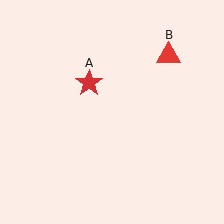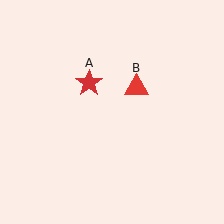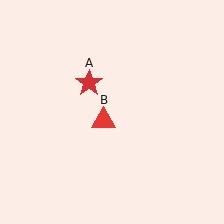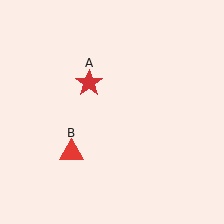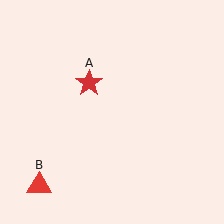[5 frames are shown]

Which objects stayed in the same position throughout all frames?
Red star (object A) remained stationary.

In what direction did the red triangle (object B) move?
The red triangle (object B) moved down and to the left.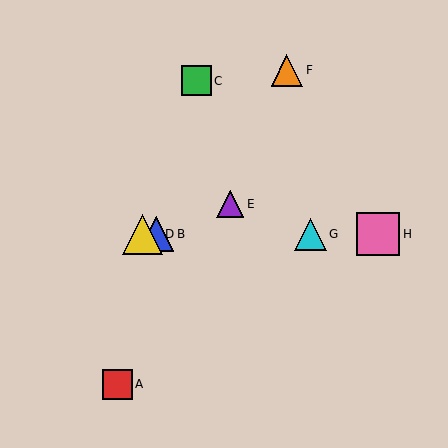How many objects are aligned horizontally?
4 objects (B, D, G, H) are aligned horizontally.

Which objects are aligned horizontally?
Objects B, D, G, H are aligned horizontally.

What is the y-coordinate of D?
Object D is at y≈234.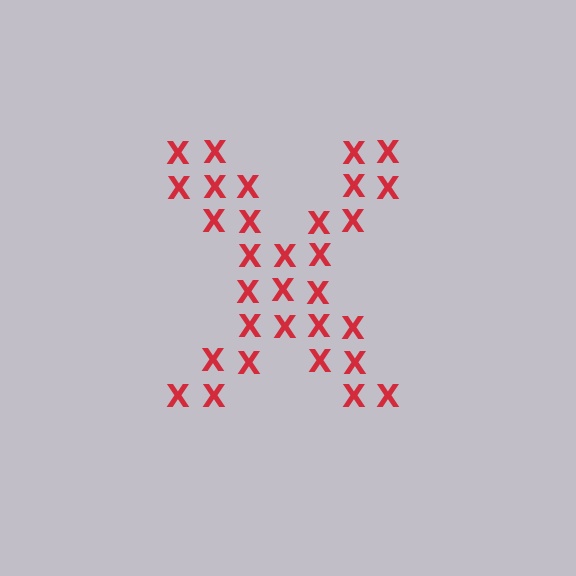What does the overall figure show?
The overall figure shows the letter X.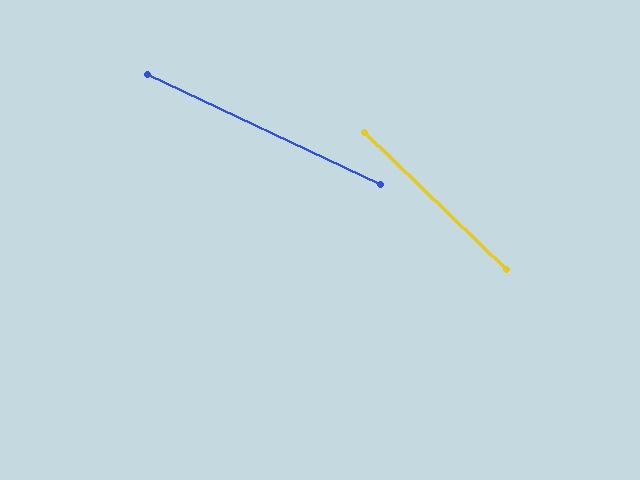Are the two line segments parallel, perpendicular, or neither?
Neither parallel nor perpendicular — they differ by about 18°.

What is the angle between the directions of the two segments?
Approximately 18 degrees.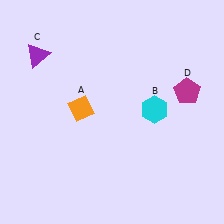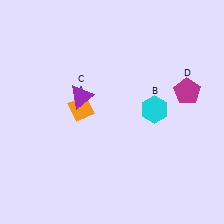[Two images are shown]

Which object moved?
The purple triangle (C) moved right.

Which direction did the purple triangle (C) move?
The purple triangle (C) moved right.